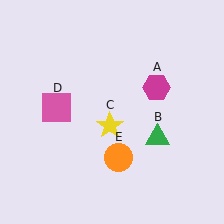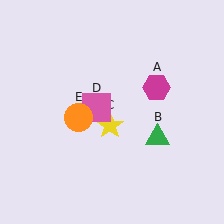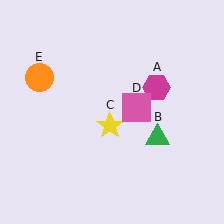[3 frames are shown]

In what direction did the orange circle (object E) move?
The orange circle (object E) moved up and to the left.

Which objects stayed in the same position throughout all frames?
Magenta hexagon (object A) and green triangle (object B) and yellow star (object C) remained stationary.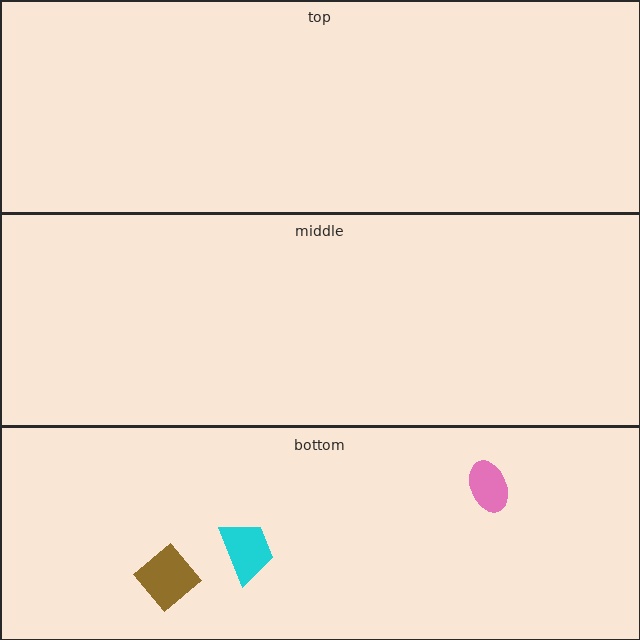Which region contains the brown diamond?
The bottom region.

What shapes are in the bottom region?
The cyan trapezoid, the brown diamond, the pink ellipse.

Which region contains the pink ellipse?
The bottom region.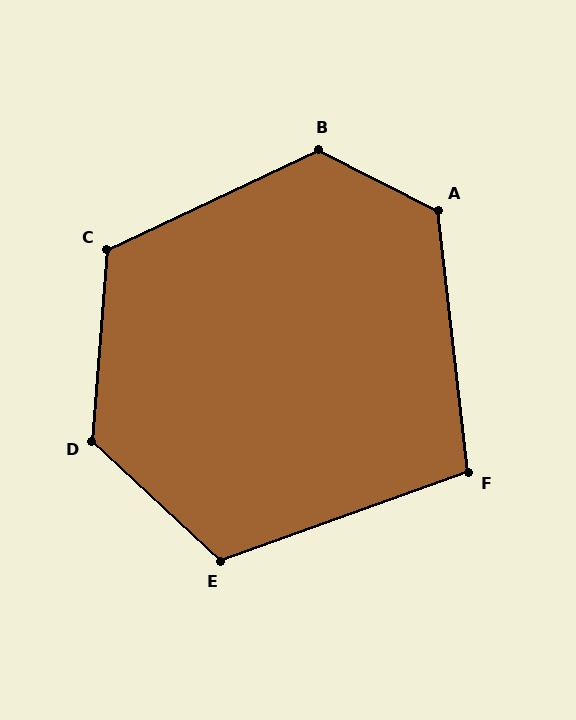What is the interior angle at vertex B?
Approximately 128 degrees (obtuse).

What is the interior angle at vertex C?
Approximately 120 degrees (obtuse).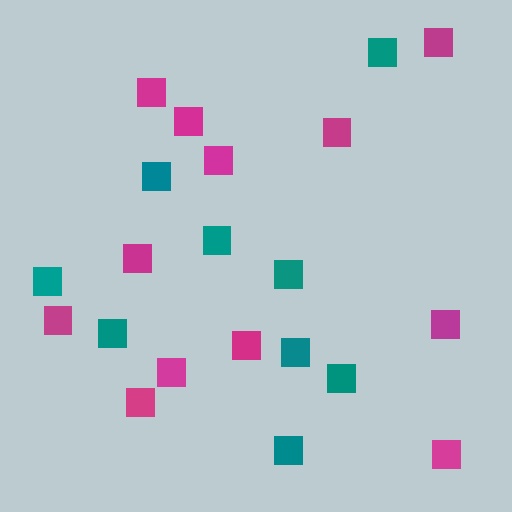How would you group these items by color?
There are 2 groups: one group of teal squares (9) and one group of magenta squares (12).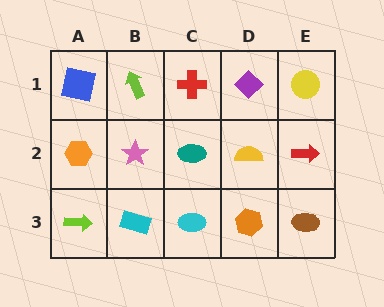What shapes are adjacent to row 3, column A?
An orange hexagon (row 2, column A), a cyan rectangle (row 3, column B).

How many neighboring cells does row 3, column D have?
3.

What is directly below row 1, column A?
An orange hexagon.